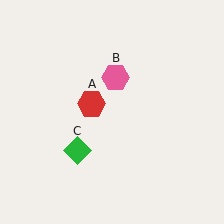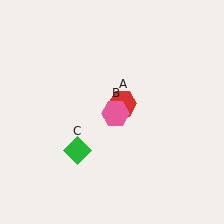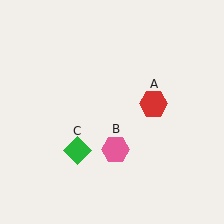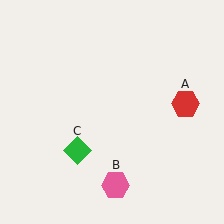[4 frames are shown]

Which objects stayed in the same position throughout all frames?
Green diamond (object C) remained stationary.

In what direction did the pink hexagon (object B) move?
The pink hexagon (object B) moved down.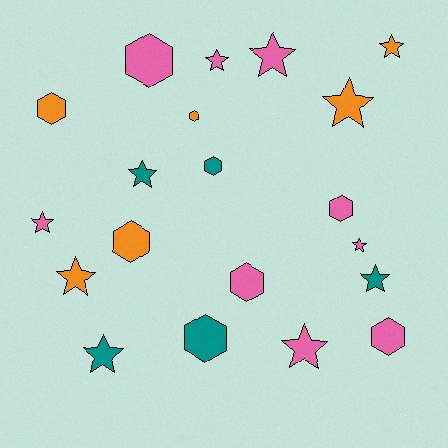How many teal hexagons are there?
There are 2 teal hexagons.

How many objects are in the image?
There are 20 objects.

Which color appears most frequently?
Pink, with 9 objects.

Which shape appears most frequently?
Star, with 11 objects.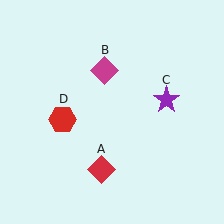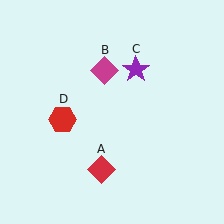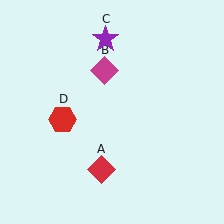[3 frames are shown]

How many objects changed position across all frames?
1 object changed position: purple star (object C).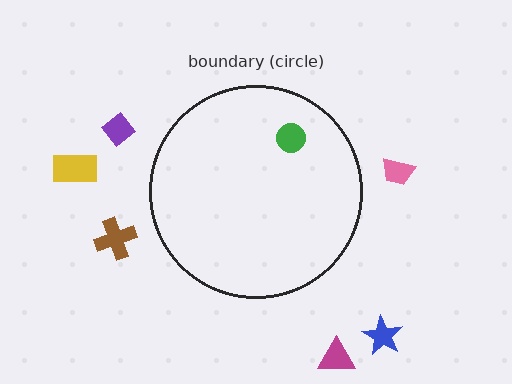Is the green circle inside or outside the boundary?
Inside.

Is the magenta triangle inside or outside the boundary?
Outside.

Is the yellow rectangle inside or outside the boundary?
Outside.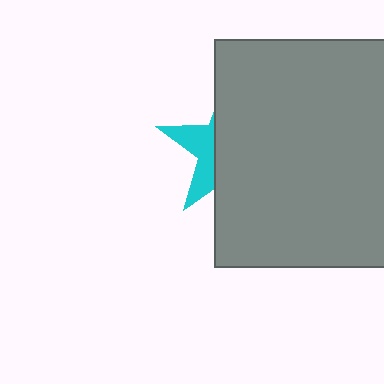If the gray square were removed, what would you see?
You would see the complete cyan star.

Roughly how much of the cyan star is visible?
A small part of it is visible (roughly 31%).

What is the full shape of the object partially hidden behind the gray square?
The partially hidden object is a cyan star.